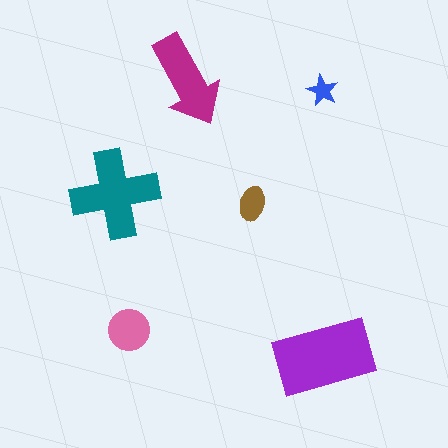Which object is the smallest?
The blue star.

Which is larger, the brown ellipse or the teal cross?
The teal cross.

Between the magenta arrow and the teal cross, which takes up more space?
The teal cross.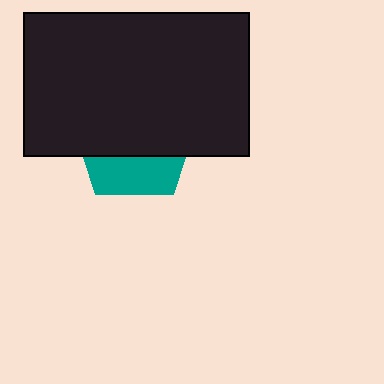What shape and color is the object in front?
The object in front is a black rectangle.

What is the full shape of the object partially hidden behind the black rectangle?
The partially hidden object is a teal pentagon.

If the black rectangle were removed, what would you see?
You would see the complete teal pentagon.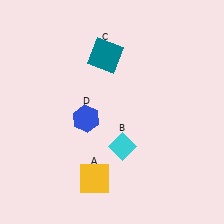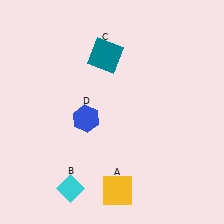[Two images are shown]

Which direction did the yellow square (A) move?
The yellow square (A) moved right.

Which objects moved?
The objects that moved are: the yellow square (A), the cyan diamond (B).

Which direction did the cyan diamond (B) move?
The cyan diamond (B) moved left.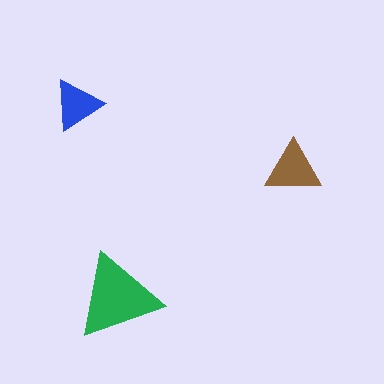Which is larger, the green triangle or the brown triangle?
The green one.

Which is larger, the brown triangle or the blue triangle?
The brown one.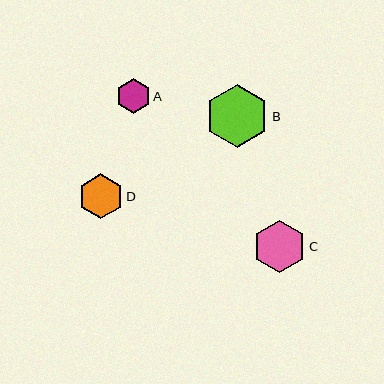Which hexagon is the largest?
Hexagon B is the largest with a size of approximately 63 pixels.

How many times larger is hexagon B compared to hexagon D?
Hexagon B is approximately 1.4 times the size of hexagon D.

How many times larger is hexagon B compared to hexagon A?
Hexagon B is approximately 1.8 times the size of hexagon A.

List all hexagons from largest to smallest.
From largest to smallest: B, C, D, A.